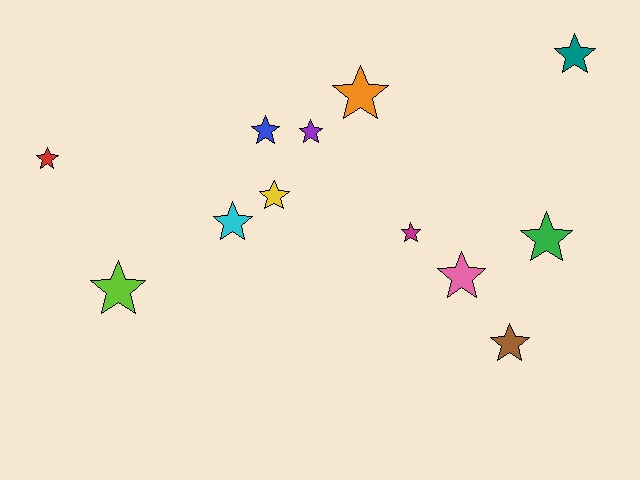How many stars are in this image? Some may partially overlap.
There are 12 stars.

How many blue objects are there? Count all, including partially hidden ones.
There is 1 blue object.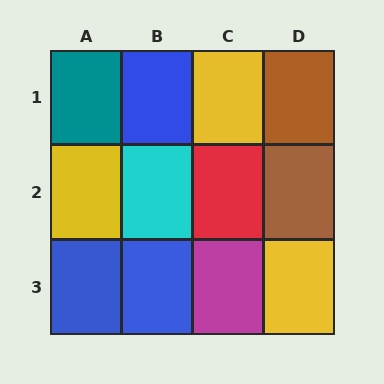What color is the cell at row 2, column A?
Yellow.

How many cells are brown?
2 cells are brown.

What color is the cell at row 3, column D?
Yellow.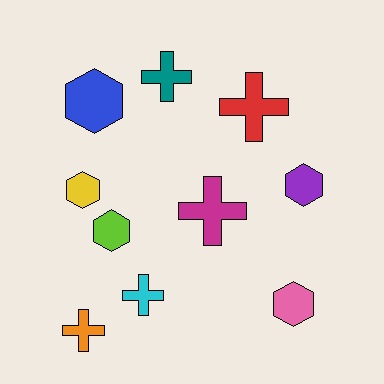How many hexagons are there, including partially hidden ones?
There are 5 hexagons.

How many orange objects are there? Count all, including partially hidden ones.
There is 1 orange object.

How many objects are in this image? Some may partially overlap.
There are 10 objects.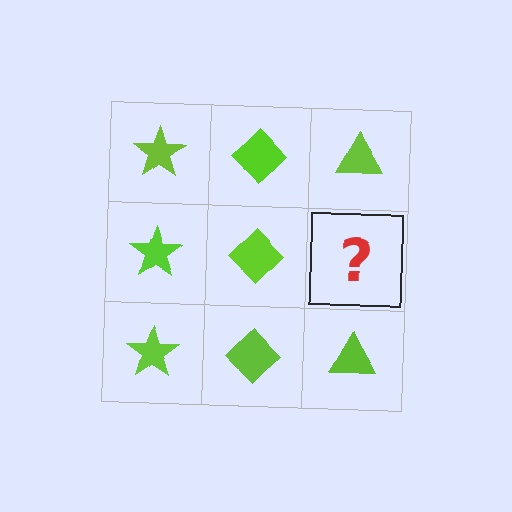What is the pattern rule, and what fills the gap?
The rule is that each column has a consistent shape. The gap should be filled with a lime triangle.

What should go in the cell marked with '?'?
The missing cell should contain a lime triangle.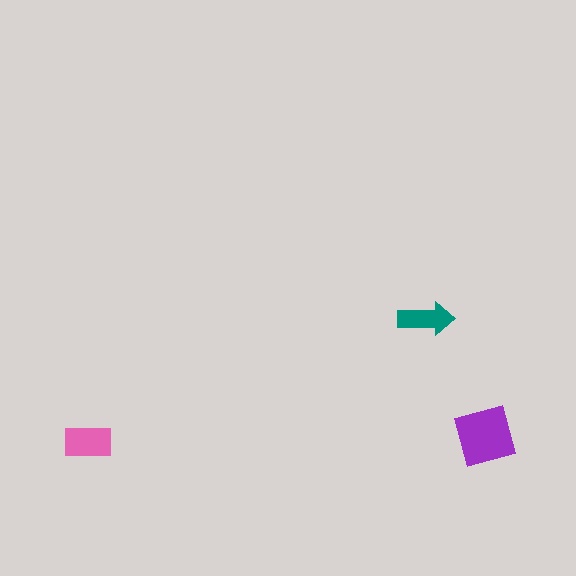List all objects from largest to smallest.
The purple square, the pink rectangle, the teal arrow.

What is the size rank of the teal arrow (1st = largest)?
3rd.